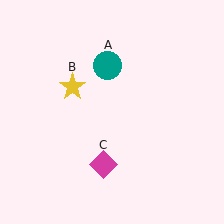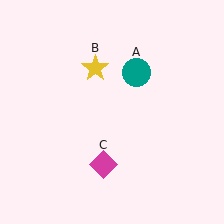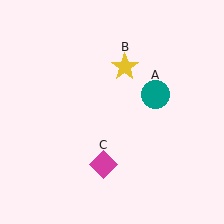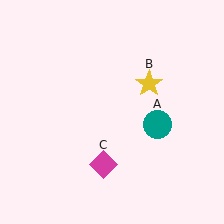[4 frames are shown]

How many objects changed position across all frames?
2 objects changed position: teal circle (object A), yellow star (object B).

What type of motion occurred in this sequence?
The teal circle (object A), yellow star (object B) rotated clockwise around the center of the scene.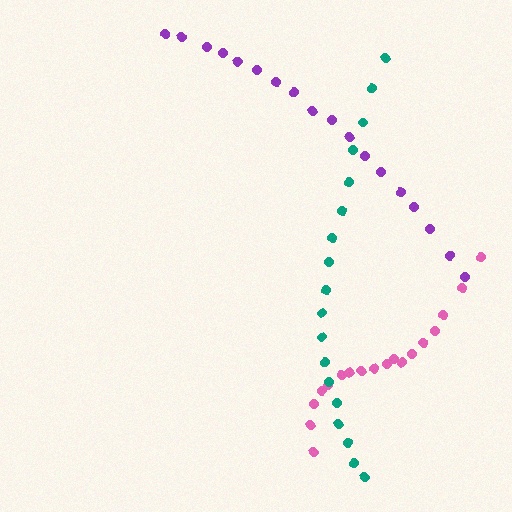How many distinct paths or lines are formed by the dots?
There are 3 distinct paths.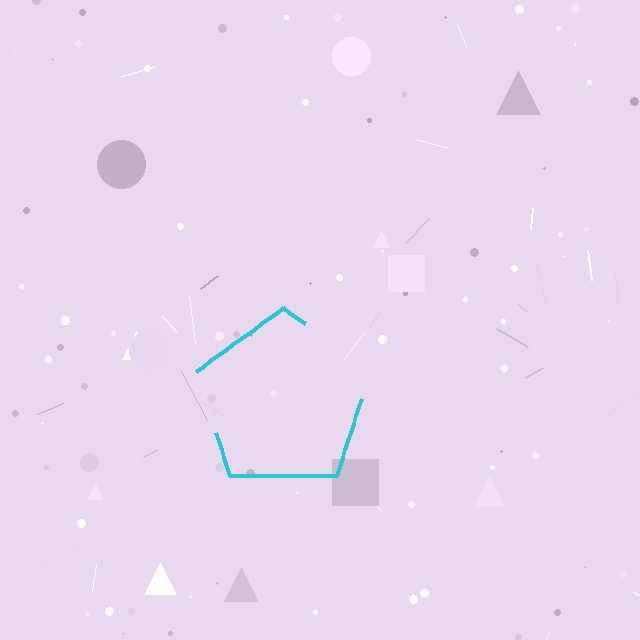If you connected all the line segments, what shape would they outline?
They would outline a pentagon.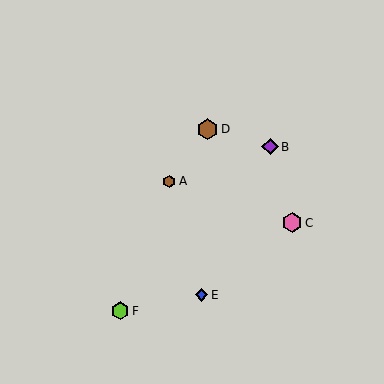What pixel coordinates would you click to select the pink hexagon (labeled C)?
Click at (292, 223) to select the pink hexagon C.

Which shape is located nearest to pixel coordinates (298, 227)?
The pink hexagon (labeled C) at (292, 223) is nearest to that location.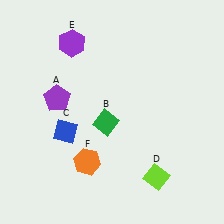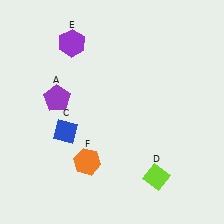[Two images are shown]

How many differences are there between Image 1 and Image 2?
There is 1 difference between the two images.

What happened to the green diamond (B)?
The green diamond (B) was removed in Image 2. It was in the bottom-left area of Image 1.